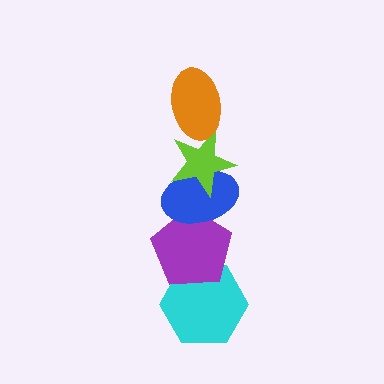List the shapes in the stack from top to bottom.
From top to bottom: the orange ellipse, the lime star, the blue ellipse, the purple pentagon, the cyan hexagon.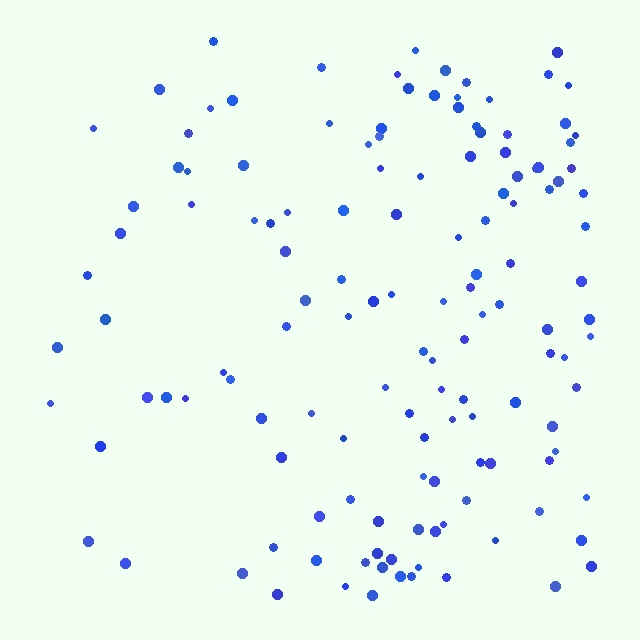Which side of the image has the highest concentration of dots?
The right.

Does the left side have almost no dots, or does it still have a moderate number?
Still a moderate number, just noticeably fewer than the right.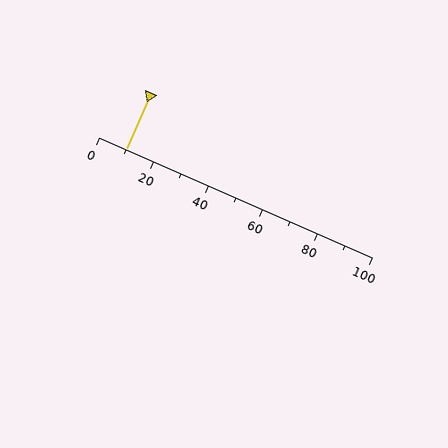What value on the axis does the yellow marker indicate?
The marker indicates approximately 10.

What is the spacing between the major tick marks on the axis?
The major ticks are spaced 20 apart.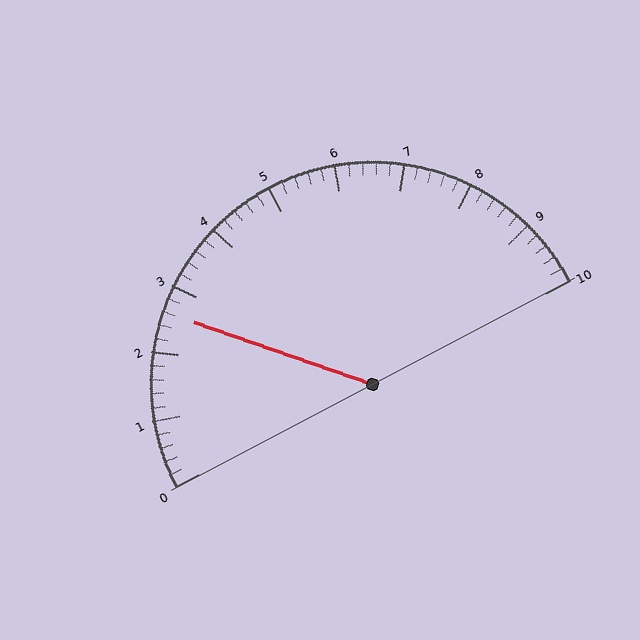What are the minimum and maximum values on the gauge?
The gauge ranges from 0 to 10.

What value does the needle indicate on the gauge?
The needle indicates approximately 2.6.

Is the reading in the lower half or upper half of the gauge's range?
The reading is in the lower half of the range (0 to 10).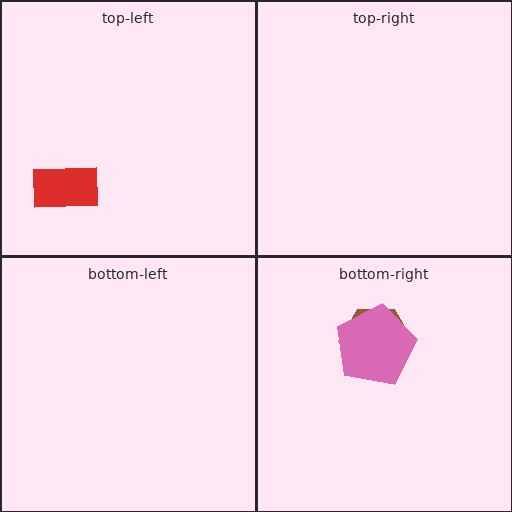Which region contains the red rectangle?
The top-left region.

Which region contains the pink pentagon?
The bottom-right region.